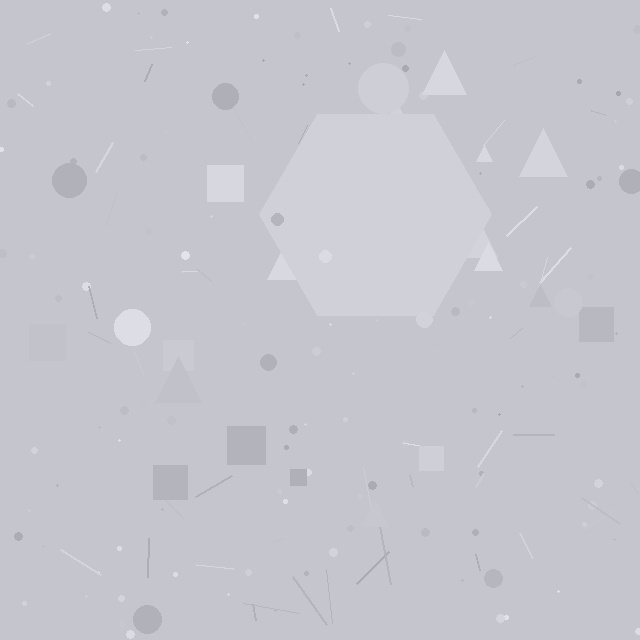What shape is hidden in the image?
A hexagon is hidden in the image.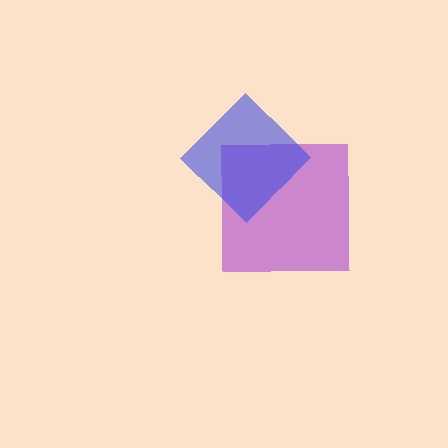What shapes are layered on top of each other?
The layered shapes are: a purple square, a blue diamond.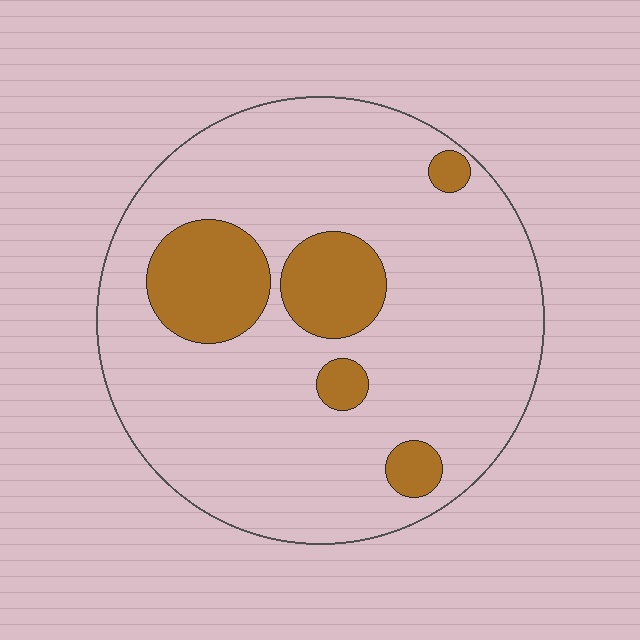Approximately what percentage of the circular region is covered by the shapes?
Approximately 15%.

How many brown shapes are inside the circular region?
5.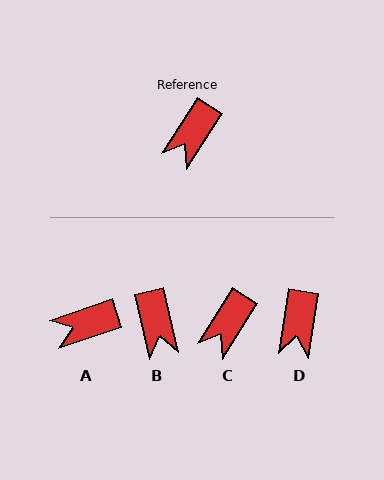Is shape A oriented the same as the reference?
No, it is off by about 39 degrees.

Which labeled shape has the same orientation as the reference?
C.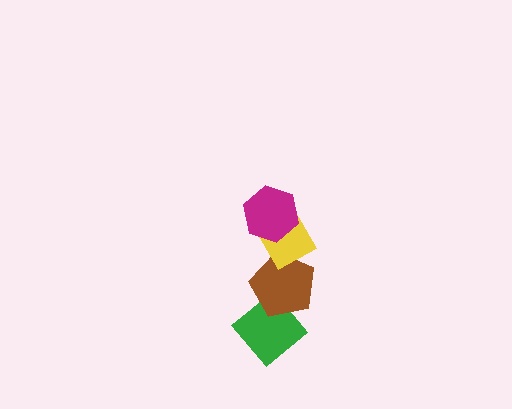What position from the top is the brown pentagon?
The brown pentagon is 3rd from the top.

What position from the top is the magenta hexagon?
The magenta hexagon is 1st from the top.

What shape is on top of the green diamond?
The brown pentagon is on top of the green diamond.